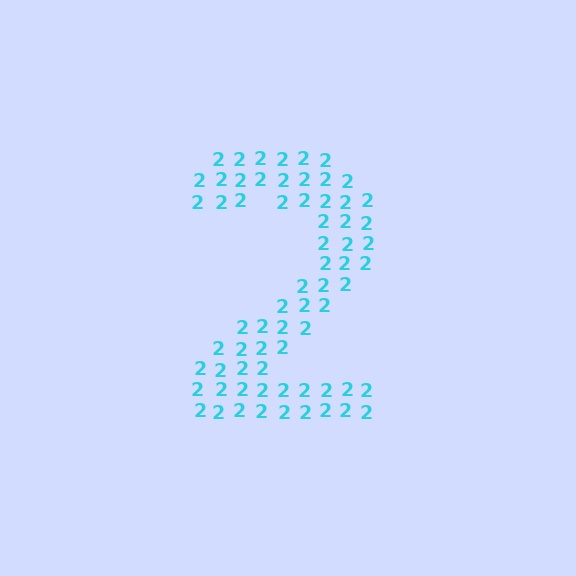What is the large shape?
The large shape is the digit 2.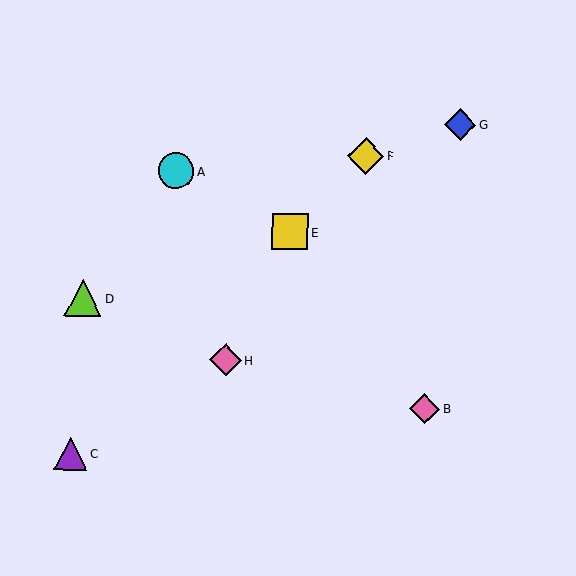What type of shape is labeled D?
Shape D is a lime triangle.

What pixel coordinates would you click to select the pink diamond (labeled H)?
Click at (225, 360) to select the pink diamond H.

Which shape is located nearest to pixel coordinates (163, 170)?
The cyan circle (labeled A) at (176, 171) is nearest to that location.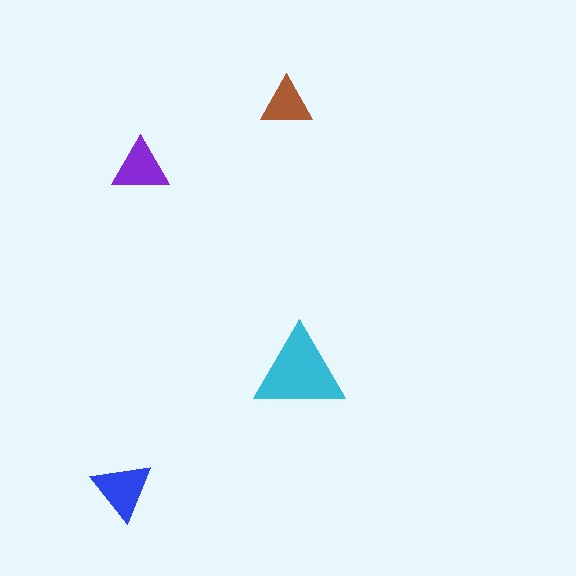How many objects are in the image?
There are 4 objects in the image.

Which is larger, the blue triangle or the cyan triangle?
The cyan one.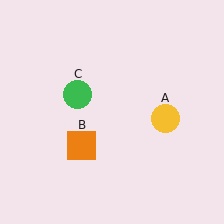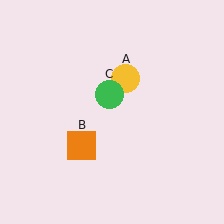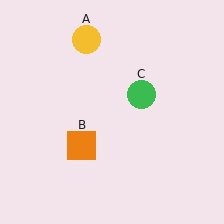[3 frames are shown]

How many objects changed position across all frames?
2 objects changed position: yellow circle (object A), green circle (object C).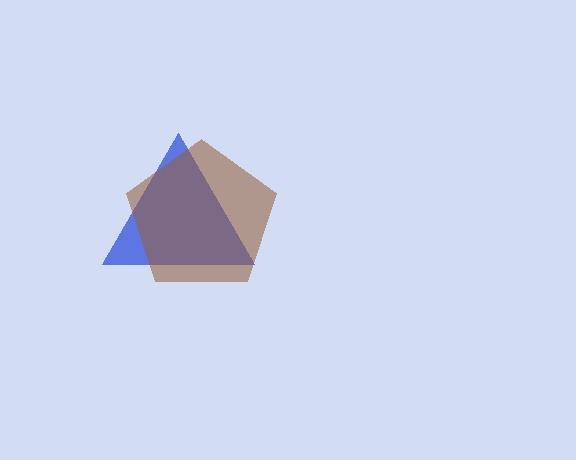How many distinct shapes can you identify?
There are 2 distinct shapes: a blue triangle, a brown pentagon.